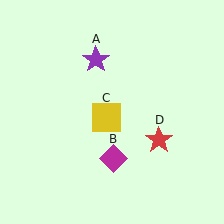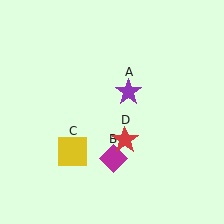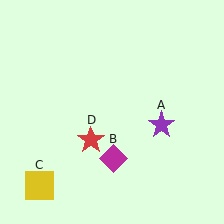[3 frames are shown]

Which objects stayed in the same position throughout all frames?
Magenta diamond (object B) remained stationary.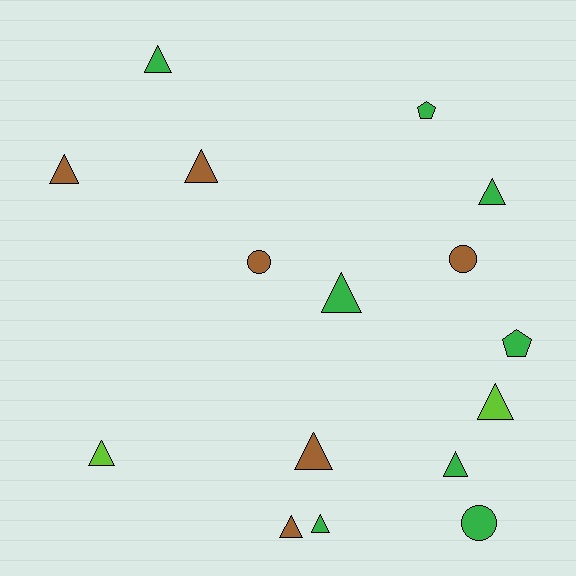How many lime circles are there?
There are no lime circles.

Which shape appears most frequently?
Triangle, with 11 objects.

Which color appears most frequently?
Green, with 8 objects.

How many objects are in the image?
There are 16 objects.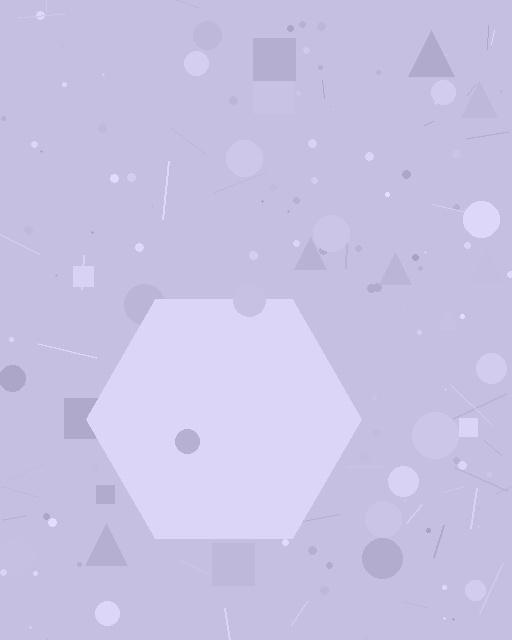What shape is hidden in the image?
A hexagon is hidden in the image.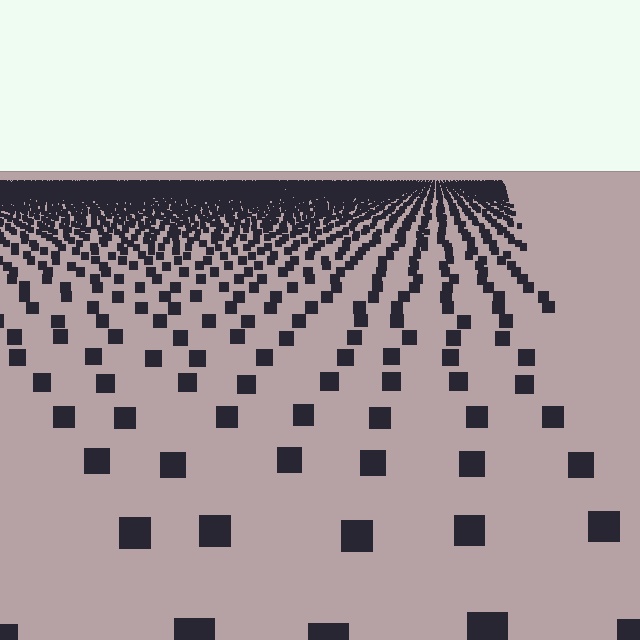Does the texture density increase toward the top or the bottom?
Density increases toward the top.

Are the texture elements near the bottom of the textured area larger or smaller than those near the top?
Larger. Near the bottom, elements are closer to the viewer and appear at a bigger on-screen size.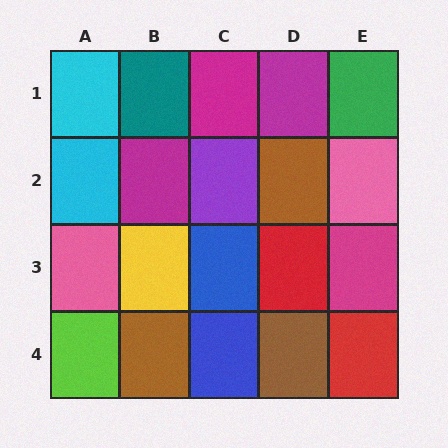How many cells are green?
1 cell is green.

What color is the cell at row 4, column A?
Lime.